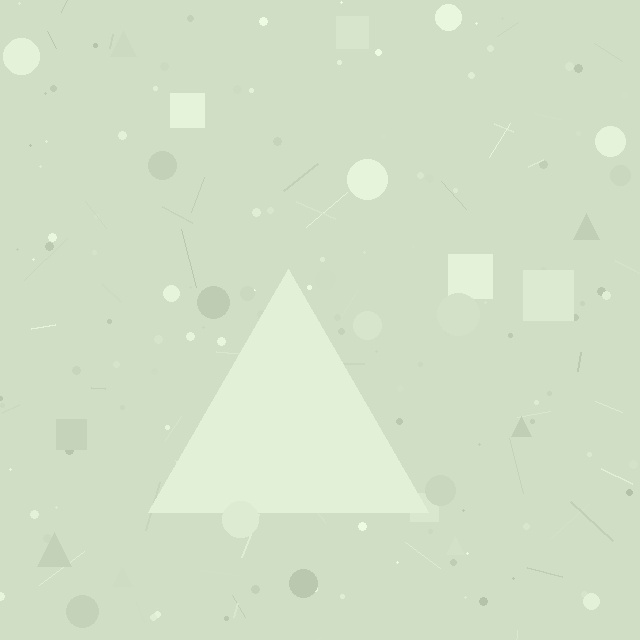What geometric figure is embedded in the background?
A triangle is embedded in the background.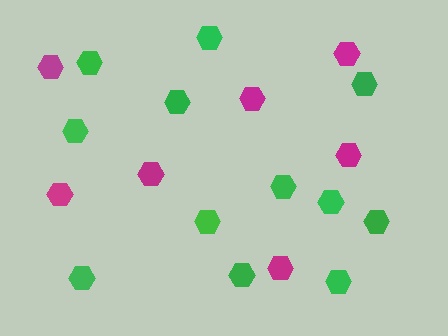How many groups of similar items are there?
There are 2 groups: one group of green hexagons (12) and one group of magenta hexagons (7).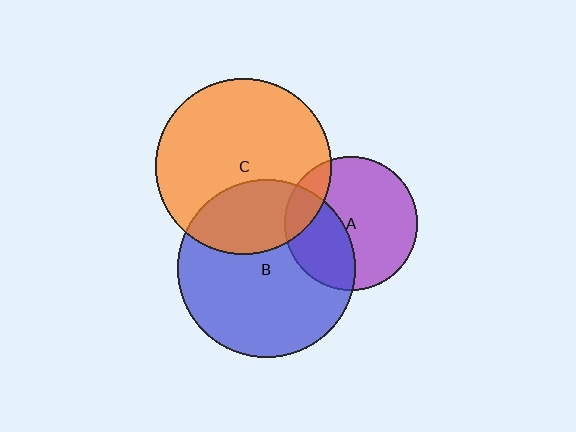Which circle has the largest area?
Circle B (blue).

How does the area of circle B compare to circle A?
Approximately 1.8 times.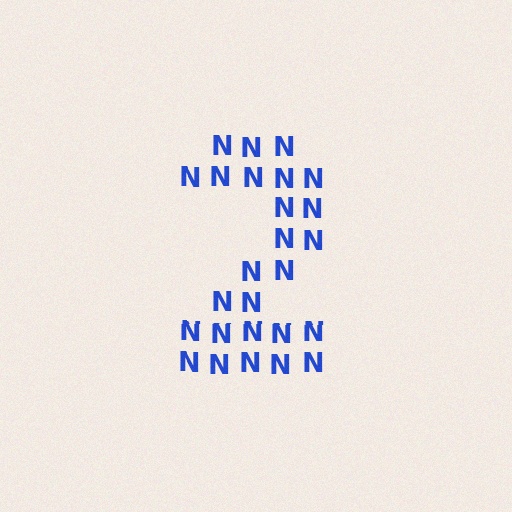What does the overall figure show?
The overall figure shows the digit 2.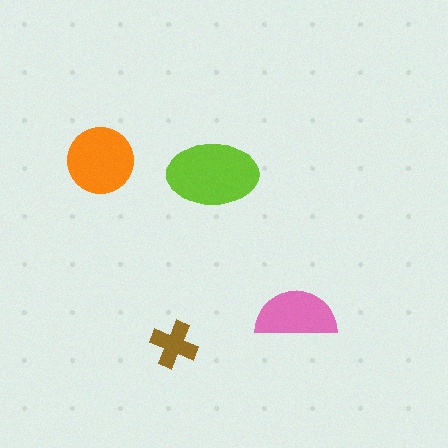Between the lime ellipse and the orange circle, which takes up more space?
The lime ellipse.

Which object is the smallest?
The brown cross.